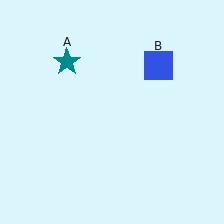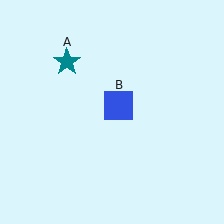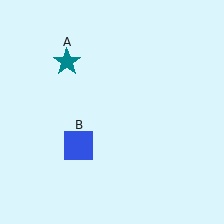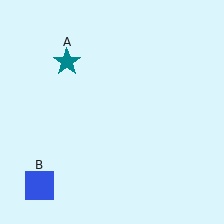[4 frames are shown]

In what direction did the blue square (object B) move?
The blue square (object B) moved down and to the left.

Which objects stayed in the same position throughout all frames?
Teal star (object A) remained stationary.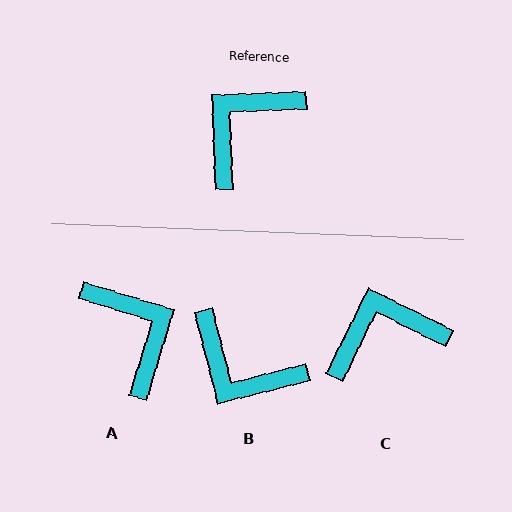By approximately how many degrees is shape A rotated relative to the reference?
Approximately 109 degrees clockwise.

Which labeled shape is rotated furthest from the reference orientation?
A, about 109 degrees away.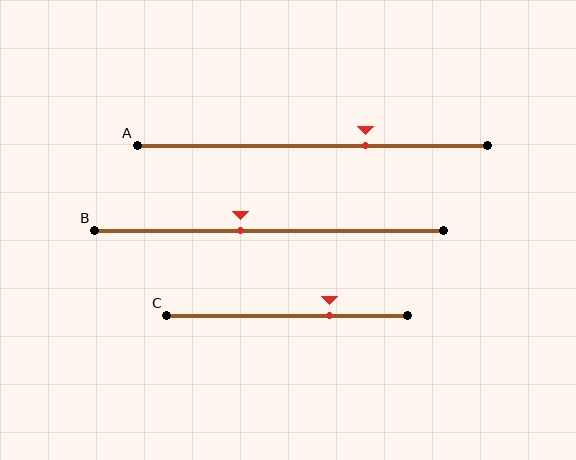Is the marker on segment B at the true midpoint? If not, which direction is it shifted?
No, the marker on segment B is shifted to the left by about 8% of the segment length.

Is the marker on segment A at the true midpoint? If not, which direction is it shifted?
No, the marker on segment A is shifted to the right by about 15% of the segment length.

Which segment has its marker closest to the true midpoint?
Segment B has its marker closest to the true midpoint.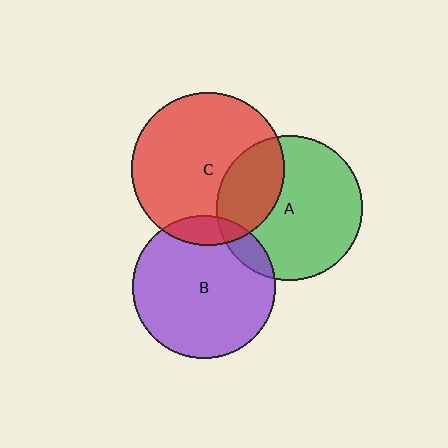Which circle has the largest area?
Circle C (red).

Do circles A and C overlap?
Yes.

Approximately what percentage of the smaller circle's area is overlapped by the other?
Approximately 30%.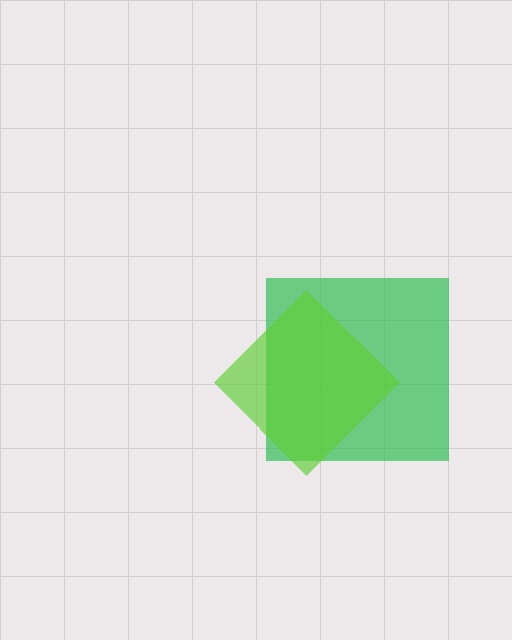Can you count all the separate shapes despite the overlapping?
Yes, there are 2 separate shapes.